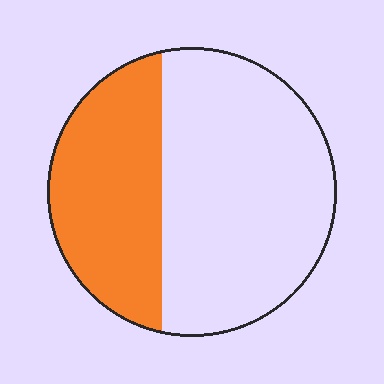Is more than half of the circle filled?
No.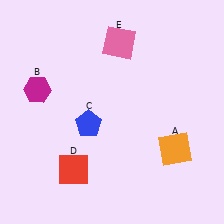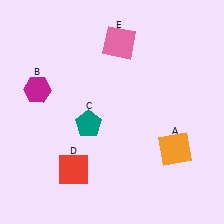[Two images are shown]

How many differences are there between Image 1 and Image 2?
There is 1 difference between the two images.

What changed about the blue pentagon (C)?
In Image 1, C is blue. In Image 2, it changed to teal.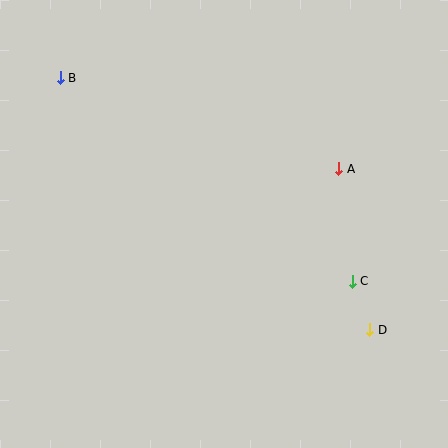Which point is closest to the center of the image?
Point A at (339, 169) is closest to the center.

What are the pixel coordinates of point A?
Point A is at (339, 169).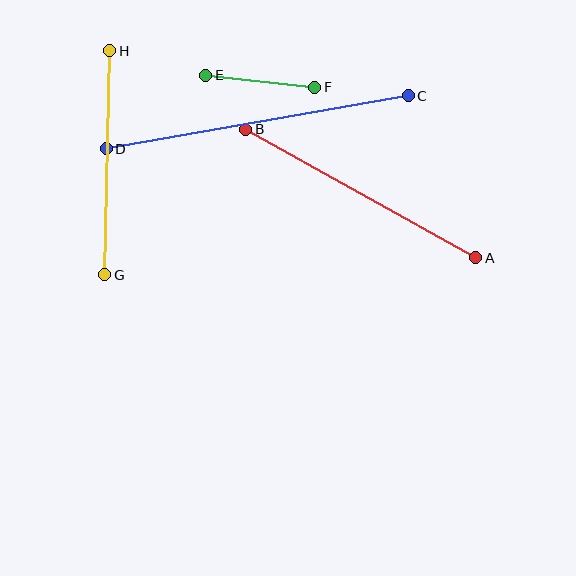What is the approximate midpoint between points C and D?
The midpoint is at approximately (257, 122) pixels.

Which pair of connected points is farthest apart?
Points C and D are farthest apart.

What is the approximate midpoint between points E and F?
The midpoint is at approximately (260, 81) pixels.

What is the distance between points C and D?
The distance is approximately 307 pixels.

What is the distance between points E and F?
The distance is approximately 109 pixels.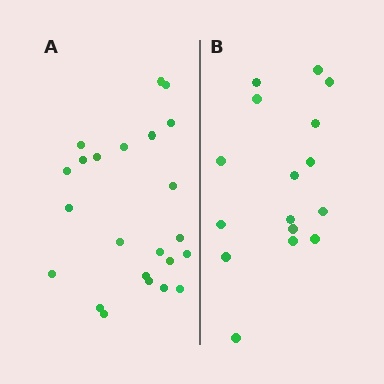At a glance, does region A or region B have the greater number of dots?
Region A (the left region) has more dots.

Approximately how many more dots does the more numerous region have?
Region A has roughly 8 or so more dots than region B.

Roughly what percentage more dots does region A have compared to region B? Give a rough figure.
About 45% more.